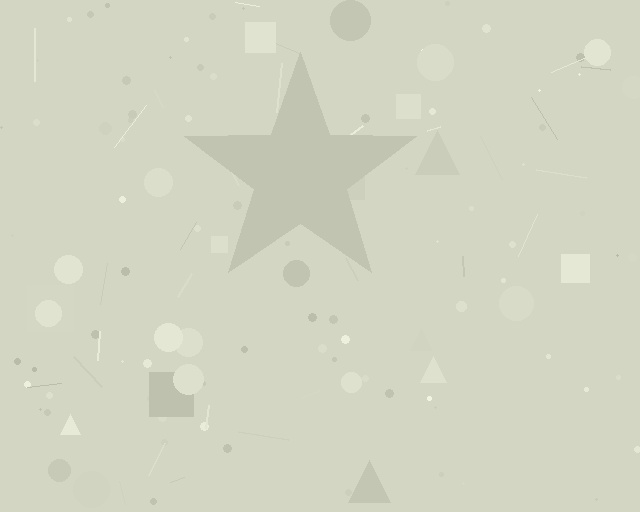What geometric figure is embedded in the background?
A star is embedded in the background.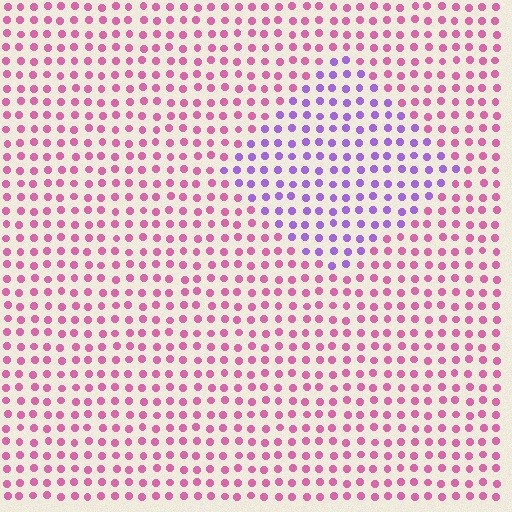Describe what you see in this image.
The image is filled with small pink elements in a uniform arrangement. A diamond-shaped region is visible where the elements are tinted to a slightly different hue, forming a subtle color boundary.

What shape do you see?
I see a diamond.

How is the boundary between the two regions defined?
The boundary is defined purely by a slight shift in hue (about 52 degrees). Spacing, size, and orientation are identical on both sides.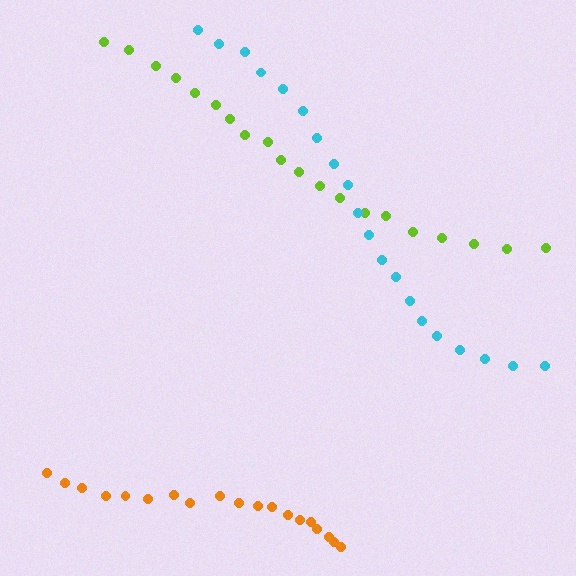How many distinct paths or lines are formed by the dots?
There are 3 distinct paths.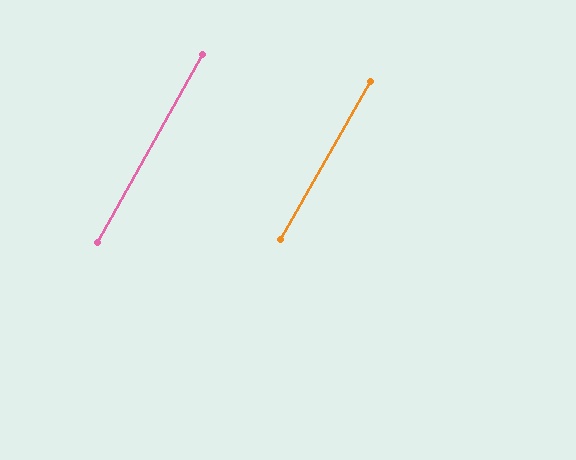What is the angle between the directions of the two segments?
Approximately 1 degree.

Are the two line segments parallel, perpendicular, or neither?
Parallel — their directions differ by only 0.6°.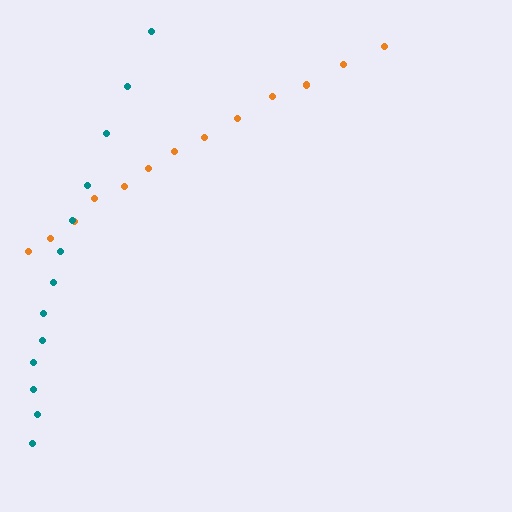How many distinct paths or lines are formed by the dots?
There are 2 distinct paths.